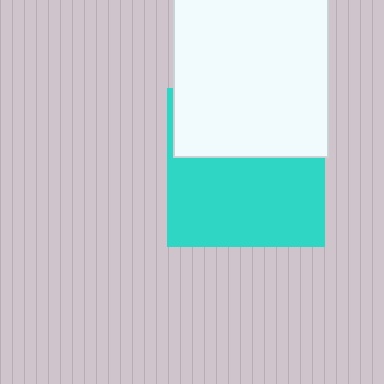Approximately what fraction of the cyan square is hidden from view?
Roughly 42% of the cyan square is hidden behind the white rectangle.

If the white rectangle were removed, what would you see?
You would see the complete cyan square.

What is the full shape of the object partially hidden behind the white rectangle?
The partially hidden object is a cyan square.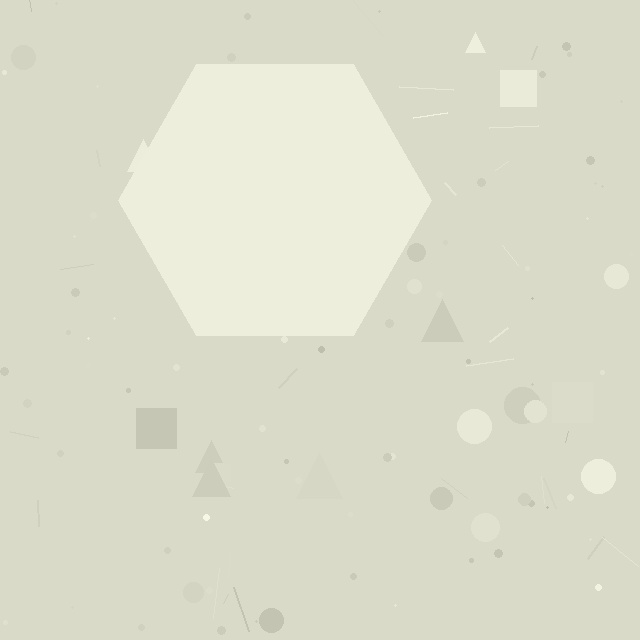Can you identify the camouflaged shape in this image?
The camouflaged shape is a hexagon.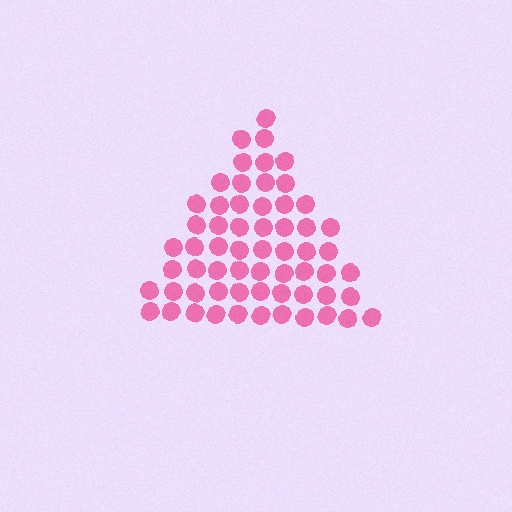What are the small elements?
The small elements are circles.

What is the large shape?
The large shape is a triangle.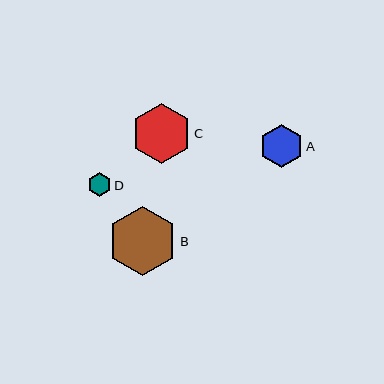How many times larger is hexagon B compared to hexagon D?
Hexagon B is approximately 2.9 times the size of hexagon D.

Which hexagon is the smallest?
Hexagon D is the smallest with a size of approximately 24 pixels.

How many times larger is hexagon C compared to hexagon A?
Hexagon C is approximately 1.4 times the size of hexagon A.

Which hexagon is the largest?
Hexagon B is the largest with a size of approximately 70 pixels.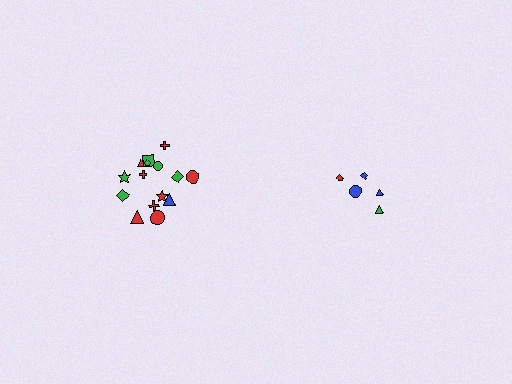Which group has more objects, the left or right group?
The left group.